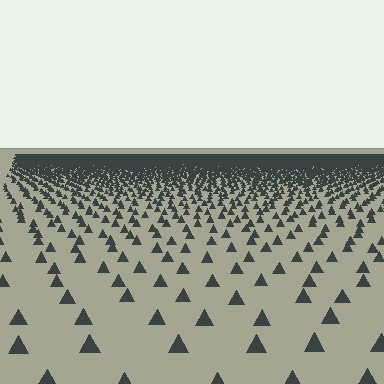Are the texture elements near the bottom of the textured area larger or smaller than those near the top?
Larger. Near the bottom, elements are closer to the viewer and appear at a bigger on-screen size.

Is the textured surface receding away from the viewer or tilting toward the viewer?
The surface is receding away from the viewer. Texture elements get smaller and denser toward the top.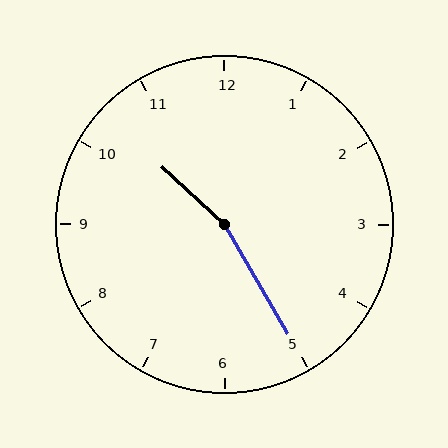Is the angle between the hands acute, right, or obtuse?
It is obtuse.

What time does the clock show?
10:25.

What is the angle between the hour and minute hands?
Approximately 162 degrees.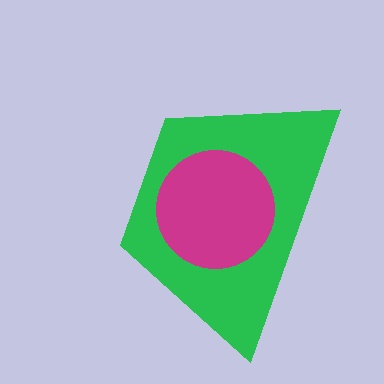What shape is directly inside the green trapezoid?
The magenta circle.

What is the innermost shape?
The magenta circle.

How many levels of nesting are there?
2.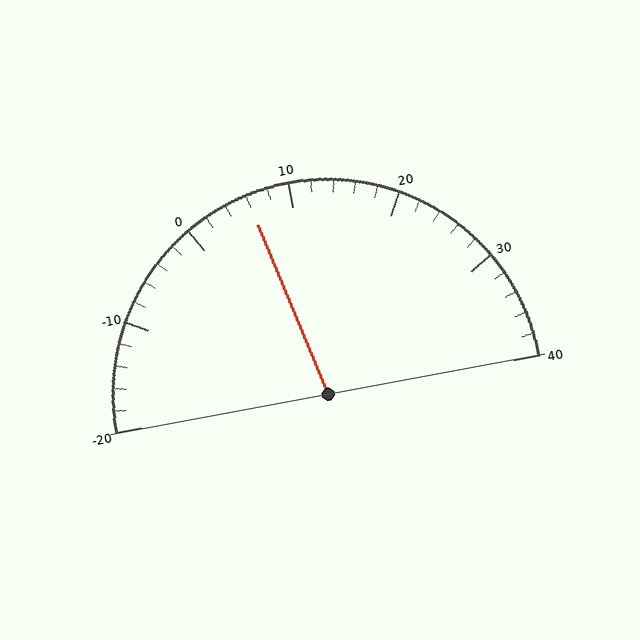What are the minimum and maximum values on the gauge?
The gauge ranges from -20 to 40.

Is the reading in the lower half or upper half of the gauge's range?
The reading is in the lower half of the range (-20 to 40).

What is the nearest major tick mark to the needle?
The nearest major tick mark is 10.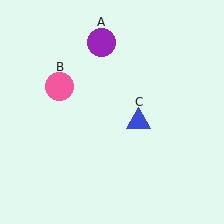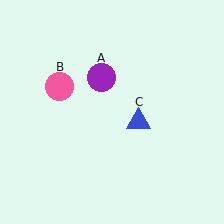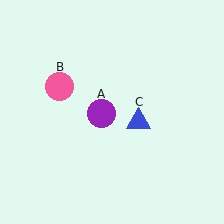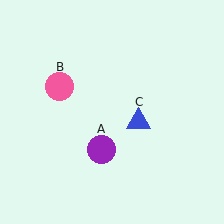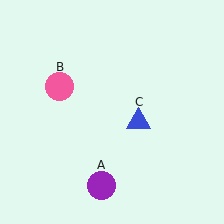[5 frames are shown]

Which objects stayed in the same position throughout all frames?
Pink circle (object B) and blue triangle (object C) remained stationary.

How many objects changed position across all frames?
1 object changed position: purple circle (object A).